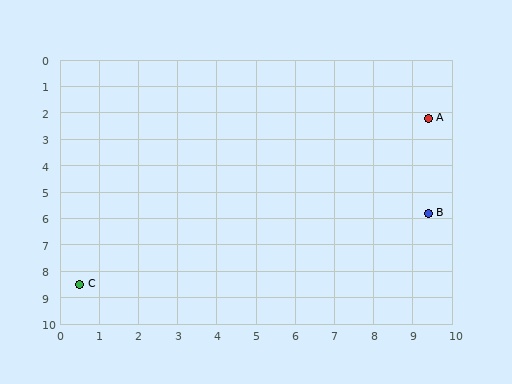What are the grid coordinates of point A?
Point A is at approximately (9.4, 2.2).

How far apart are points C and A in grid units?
Points C and A are about 10.9 grid units apart.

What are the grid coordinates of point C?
Point C is at approximately (0.5, 8.5).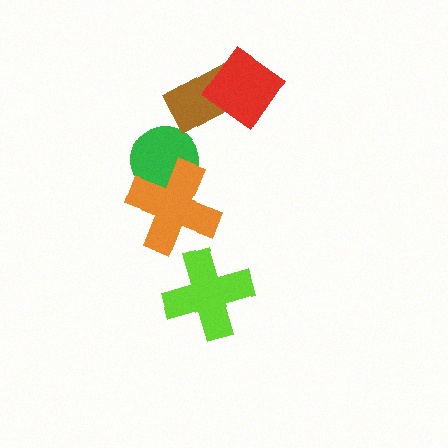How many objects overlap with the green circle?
1 object overlaps with the green circle.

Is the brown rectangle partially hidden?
Yes, it is partially covered by another shape.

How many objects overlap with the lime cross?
0 objects overlap with the lime cross.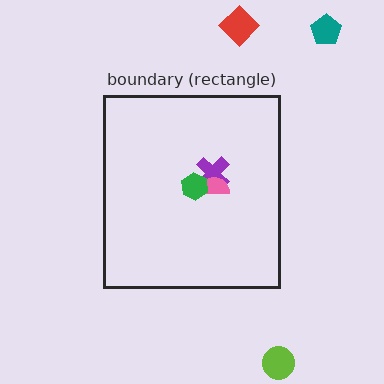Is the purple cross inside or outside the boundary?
Inside.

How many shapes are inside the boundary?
3 inside, 3 outside.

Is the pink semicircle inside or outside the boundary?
Inside.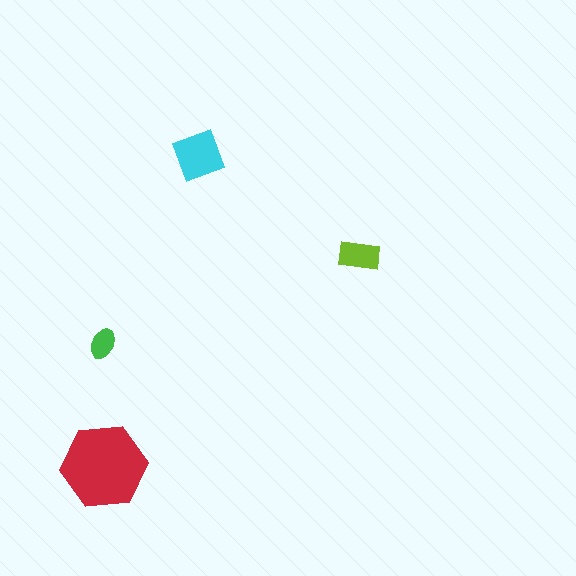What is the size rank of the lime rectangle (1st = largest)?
3rd.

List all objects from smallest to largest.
The green ellipse, the lime rectangle, the cyan square, the red hexagon.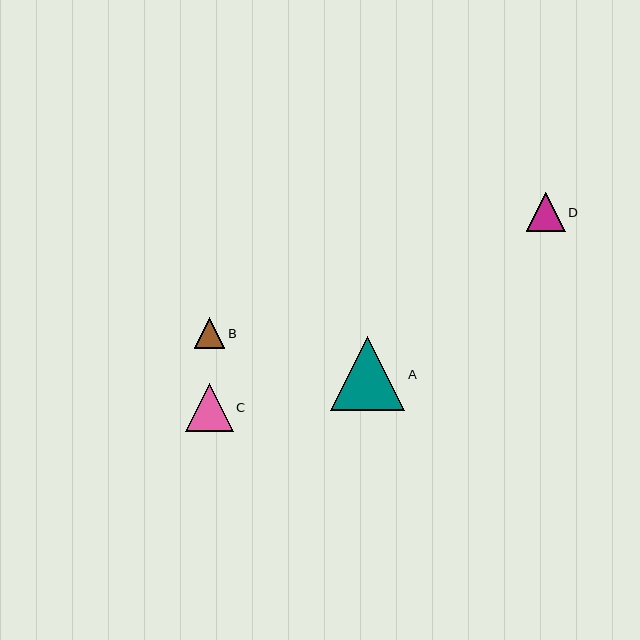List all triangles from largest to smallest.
From largest to smallest: A, C, D, B.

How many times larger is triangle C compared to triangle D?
Triangle C is approximately 1.2 times the size of triangle D.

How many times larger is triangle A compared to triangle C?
Triangle A is approximately 1.6 times the size of triangle C.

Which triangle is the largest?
Triangle A is the largest with a size of approximately 74 pixels.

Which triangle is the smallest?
Triangle B is the smallest with a size of approximately 31 pixels.